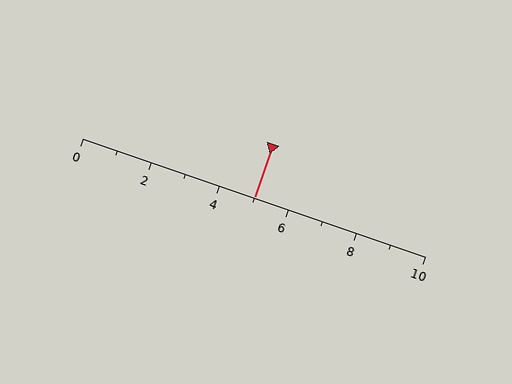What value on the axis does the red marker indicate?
The marker indicates approximately 5.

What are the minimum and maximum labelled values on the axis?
The axis runs from 0 to 10.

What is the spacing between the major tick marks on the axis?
The major ticks are spaced 2 apart.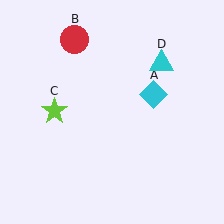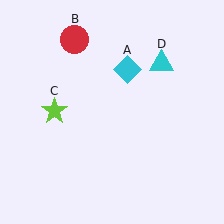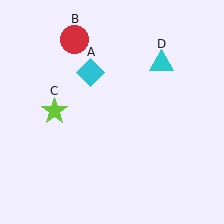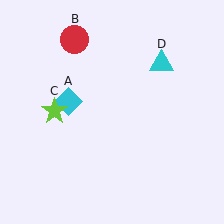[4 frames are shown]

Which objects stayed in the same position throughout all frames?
Red circle (object B) and lime star (object C) and cyan triangle (object D) remained stationary.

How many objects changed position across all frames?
1 object changed position: cyan diamond (object A).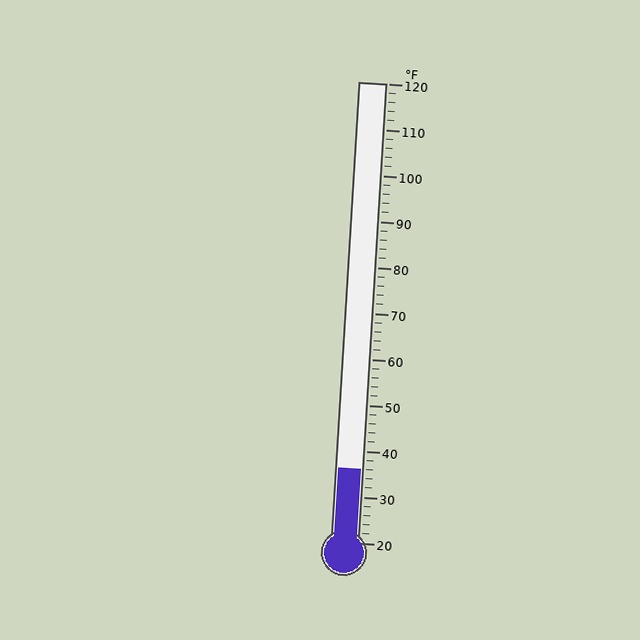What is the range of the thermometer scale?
The thermometer scale ranges from 20°F to 120°F.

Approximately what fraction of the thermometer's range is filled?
The thermometer is filled to approximately 15% of its range.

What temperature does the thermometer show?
The thermometer shows approximately 36°F.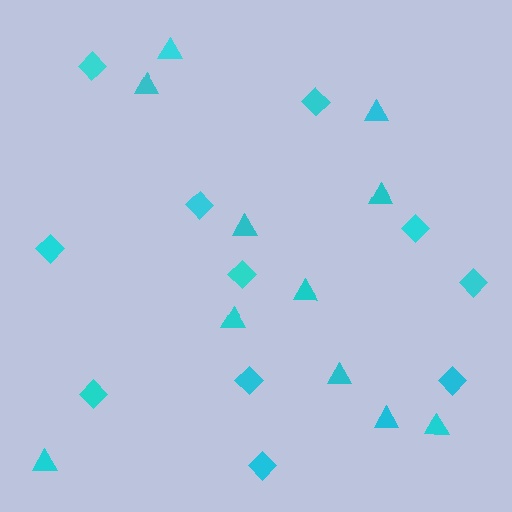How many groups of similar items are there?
There are 2 groups: one group of diamonds (11) and one group of triangles (11).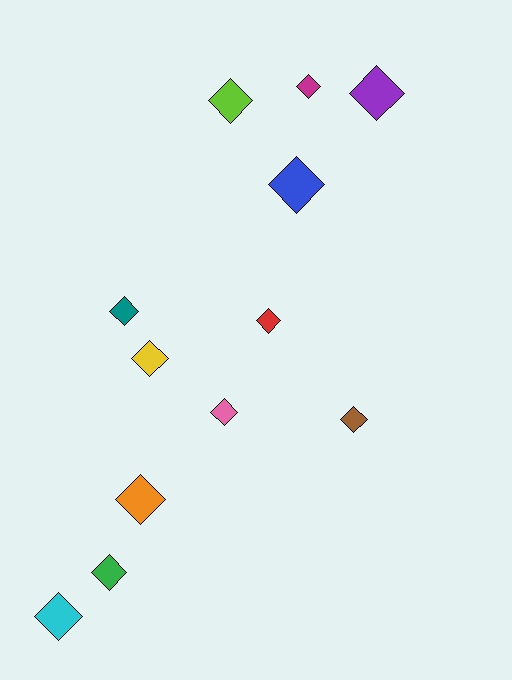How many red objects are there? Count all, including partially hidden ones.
There is 1 red object.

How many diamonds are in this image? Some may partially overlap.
There are 12 diamonds.